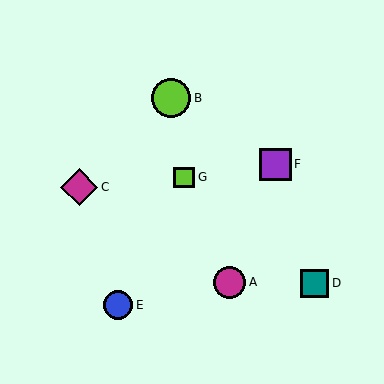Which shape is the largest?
The lime circle (labeled B) is the largest.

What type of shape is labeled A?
Shape A is a magenta circle.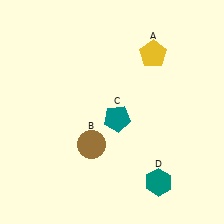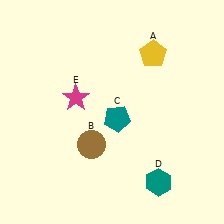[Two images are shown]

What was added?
A magenta star (E) was added in Image 2.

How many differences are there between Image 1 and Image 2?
There is 1 difference between the two images.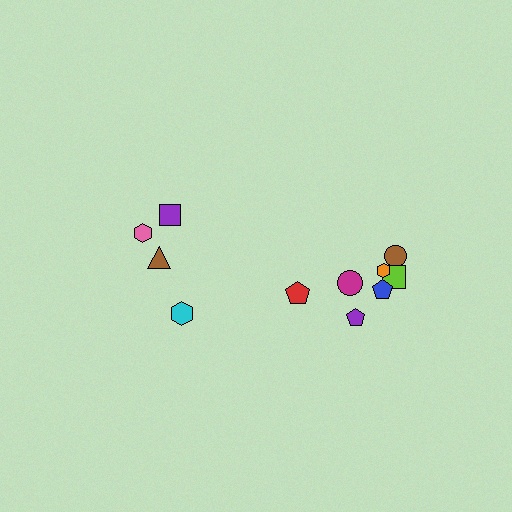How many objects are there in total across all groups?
There are 11 objects.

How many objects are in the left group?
There are 4 objects.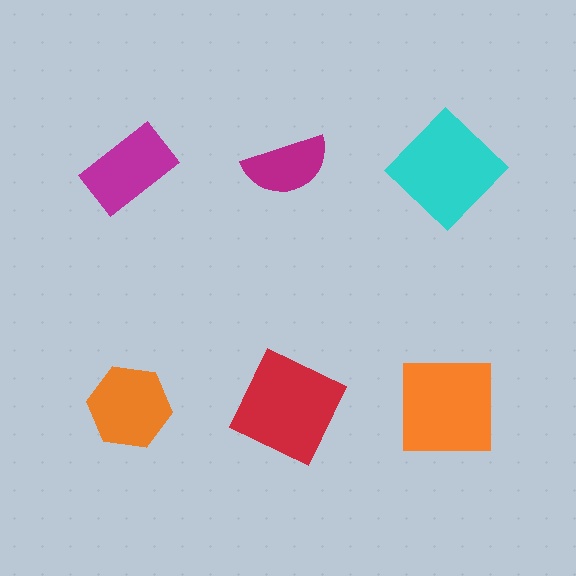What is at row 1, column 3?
A cyan diamond.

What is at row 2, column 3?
An orange square.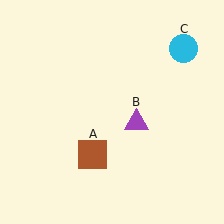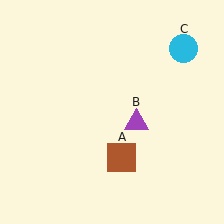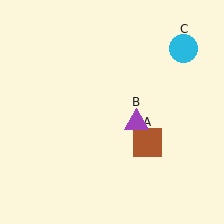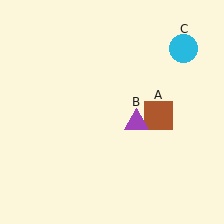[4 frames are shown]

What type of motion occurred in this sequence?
The brown square (object A) rotated counterclockwise around the center of the scene.